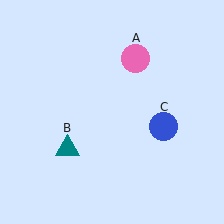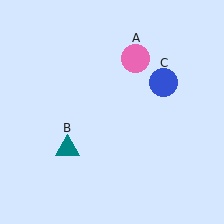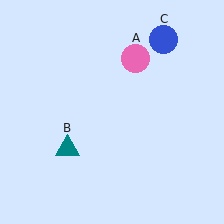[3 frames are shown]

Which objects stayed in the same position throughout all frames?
Pink circle (object A) and teal triangle (object B) remained stationary.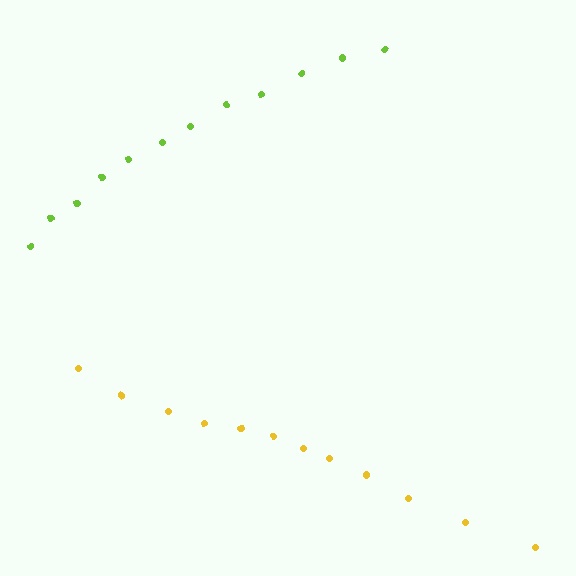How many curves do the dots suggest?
There are 2 distinct paths.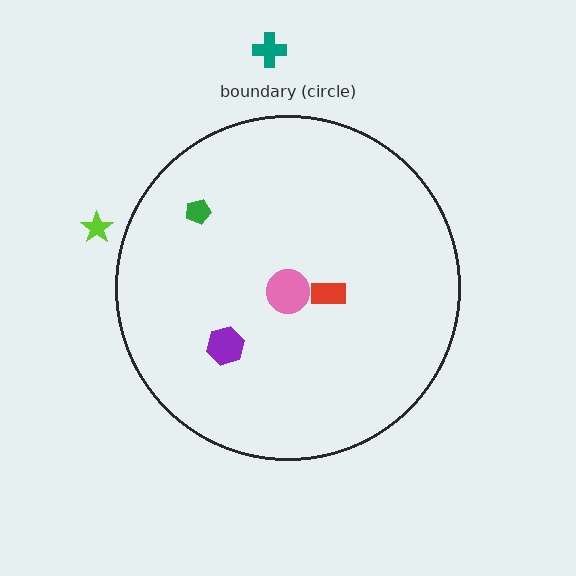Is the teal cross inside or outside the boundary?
Outside.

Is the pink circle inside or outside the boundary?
Inside.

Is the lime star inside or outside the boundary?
Outside.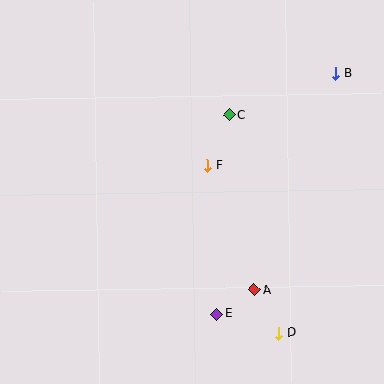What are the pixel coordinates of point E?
Point E is at (217, 314).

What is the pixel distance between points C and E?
The distance between C and E is 199 pixels.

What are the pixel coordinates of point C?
Point C is at (229, 115).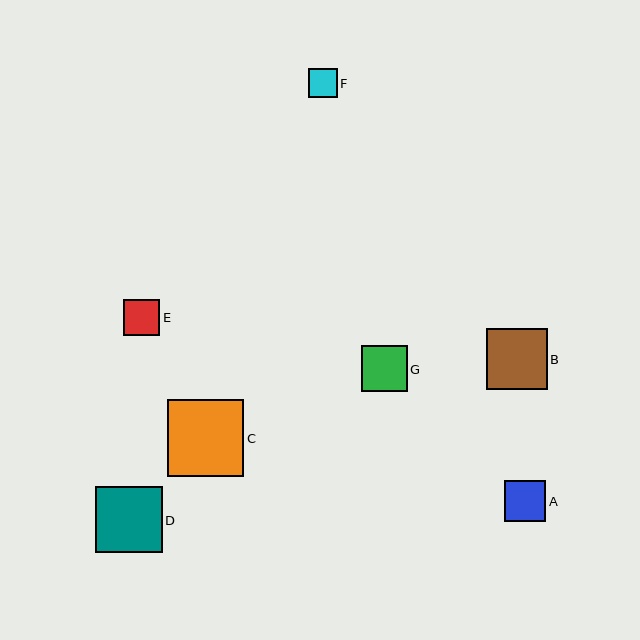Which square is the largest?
Square C is the largest with a size of approximately 77 pixels.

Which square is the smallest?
Square F is the smallest with a size of approximately 29 pixels.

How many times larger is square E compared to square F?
Square E is approximately 1.2 times the size of square F.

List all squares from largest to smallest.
From largest to smallest: C, D, B, G, A, E, F.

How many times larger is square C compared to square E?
Square C is approximately 2.1 times the size of square E.